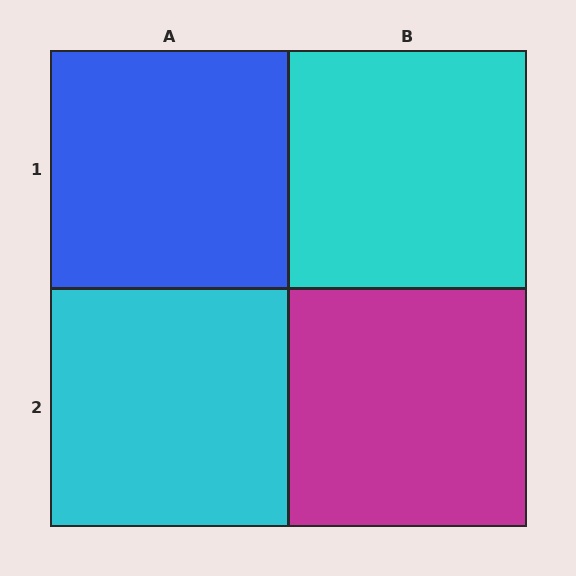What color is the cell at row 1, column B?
Cyan.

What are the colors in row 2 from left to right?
Cyan, magenta.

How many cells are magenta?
1 cell is magenta.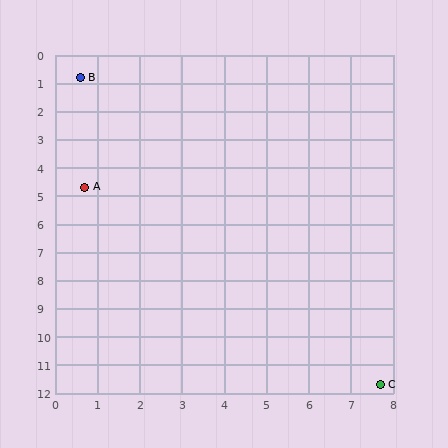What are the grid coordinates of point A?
Point A is at approximately (0.7, 4.7).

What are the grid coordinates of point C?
Point C is at approximately (7.7, 11.7).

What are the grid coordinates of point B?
Point B is at approximately (0.6, 0.8).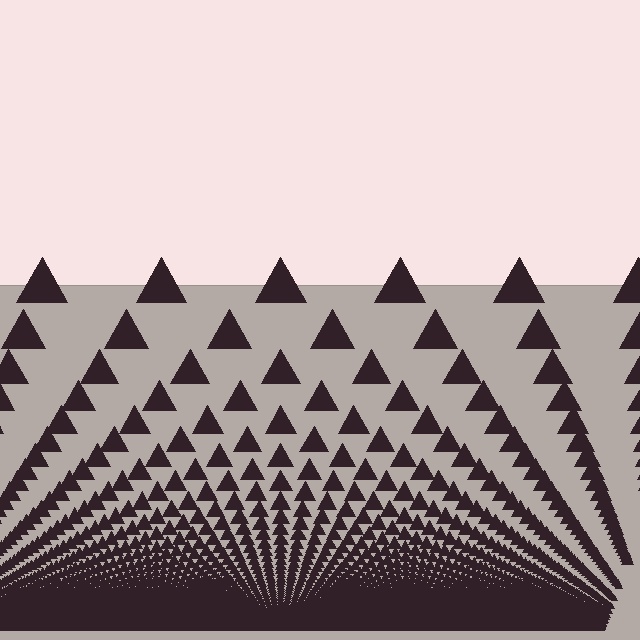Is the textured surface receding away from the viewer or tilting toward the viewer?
The surface appears to tilt toward the viewer. Texture elements get larger and sparser toward the top.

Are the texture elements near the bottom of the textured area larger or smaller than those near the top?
Smaller. The gradient is inverted — elements near the bottom are smaller and denser.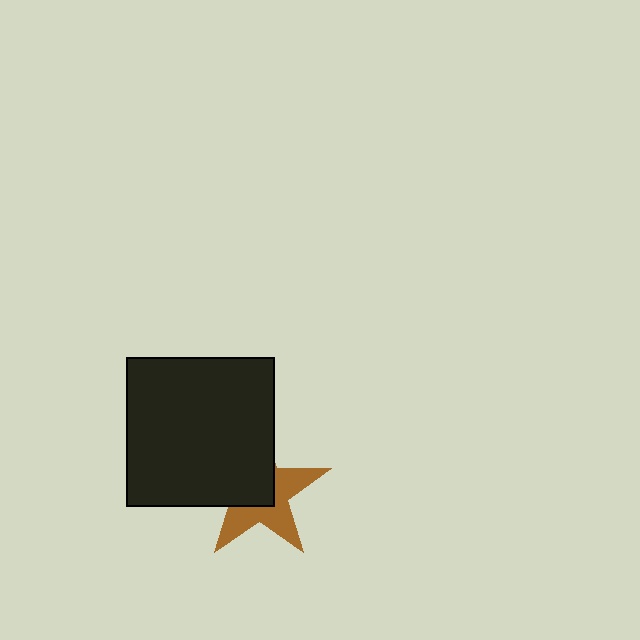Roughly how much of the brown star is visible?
About half of it is visible (roughly 49%).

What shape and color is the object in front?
The object in front is a black square.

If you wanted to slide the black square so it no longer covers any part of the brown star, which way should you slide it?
Slide it toward the upper-left — that is the most direct way to separate the two shapes.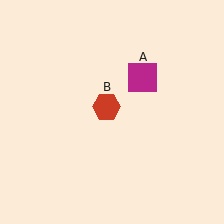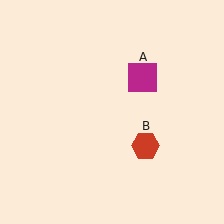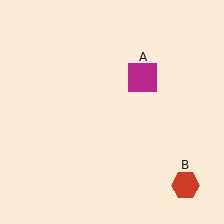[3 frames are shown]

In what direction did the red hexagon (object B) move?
The red hexagon (object B) moved down and to the right.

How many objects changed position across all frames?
1 object changed position: red hexagon (object B).